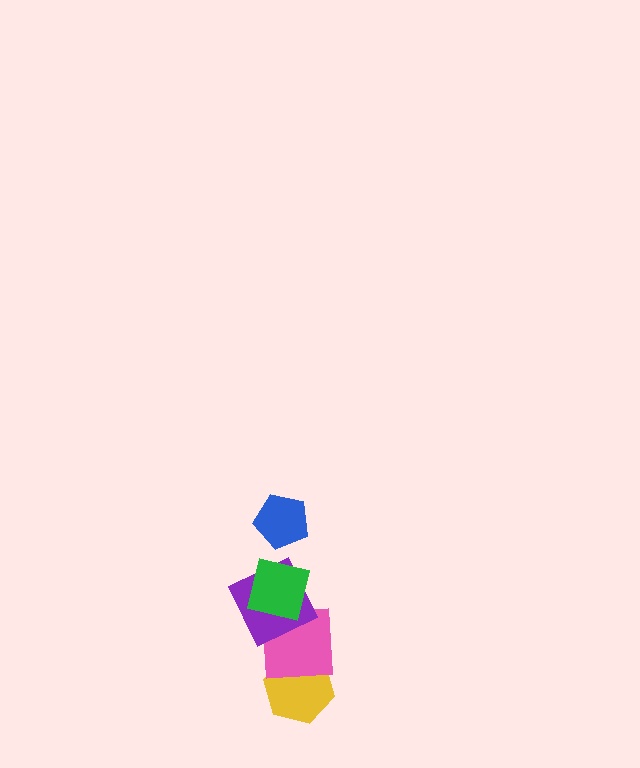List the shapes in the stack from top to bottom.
From top to bottom: the blue pentagon, the green square, the purple square, the pink square, the yellow hexagon.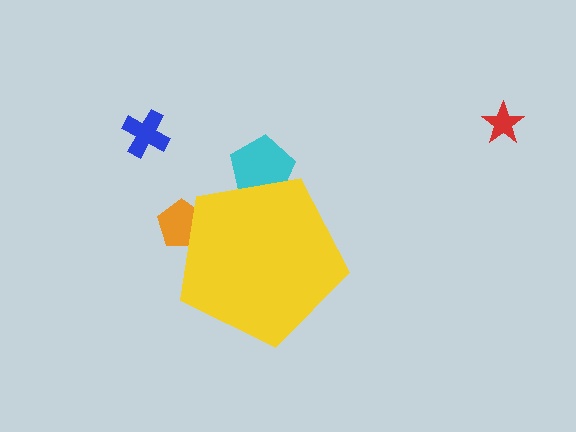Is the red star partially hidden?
No, the red star is fully visible.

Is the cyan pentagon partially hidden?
Yes, the cyan pentagon is partially hidden behind the yellow pentagon.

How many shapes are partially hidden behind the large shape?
2 shapes are partially hidden.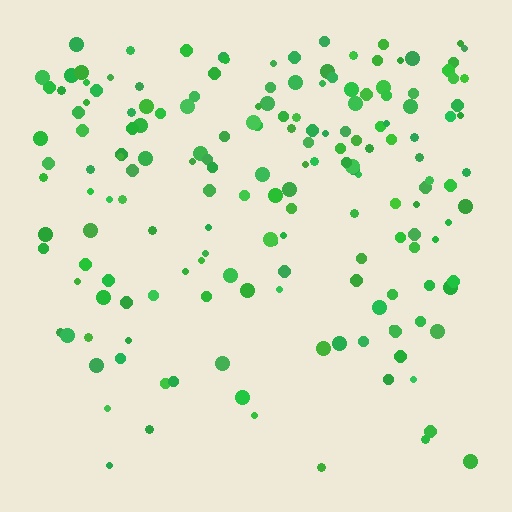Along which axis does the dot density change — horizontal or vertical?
Vertical.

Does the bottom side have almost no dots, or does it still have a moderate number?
Still a moderate number, just noticeably fewer than the top.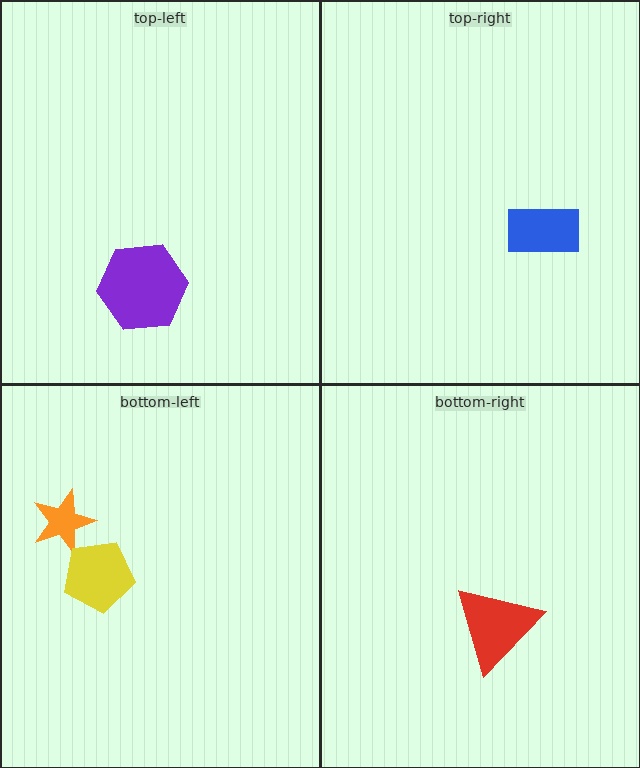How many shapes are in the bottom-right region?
1.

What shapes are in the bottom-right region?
The red triangle.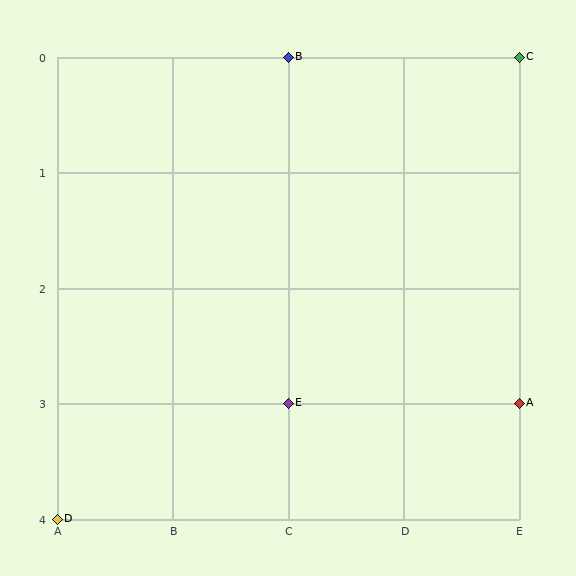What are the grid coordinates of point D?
Point D is at grid coordinates (A, 4).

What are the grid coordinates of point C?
Point C is at grid coordinates (E, 0).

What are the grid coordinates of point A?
Point A is at grid coordinates (E, 3).